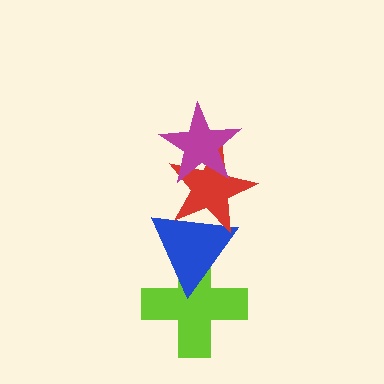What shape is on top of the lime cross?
The blue triangle is on top of the lime cross.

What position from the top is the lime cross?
The lime cross is 4th from the top.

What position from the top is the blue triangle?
The blue triangle is 3rd from the top.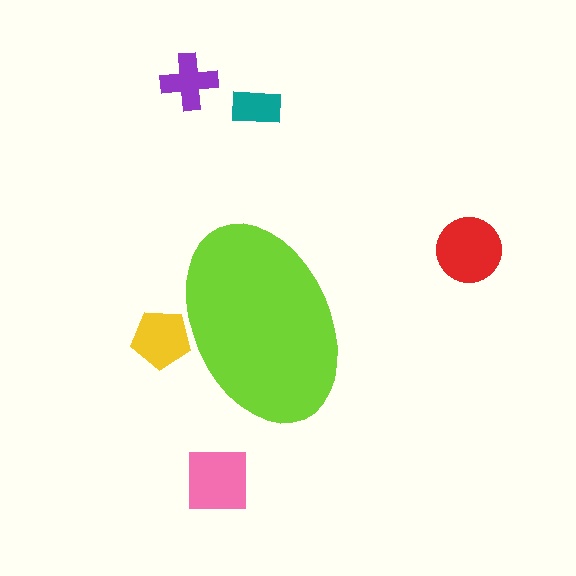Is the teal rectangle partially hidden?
No, the teal rectangle is fully visible.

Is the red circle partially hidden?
No, the red circle is fully visible.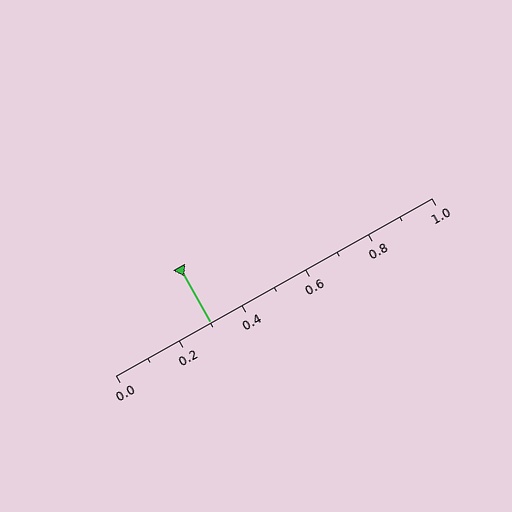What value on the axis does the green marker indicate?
The marker indicates approximately 0.3.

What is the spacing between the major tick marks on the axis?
The major ticks are spaced 0.2 apart.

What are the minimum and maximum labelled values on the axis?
The axis runs from 0.0 to 1.0.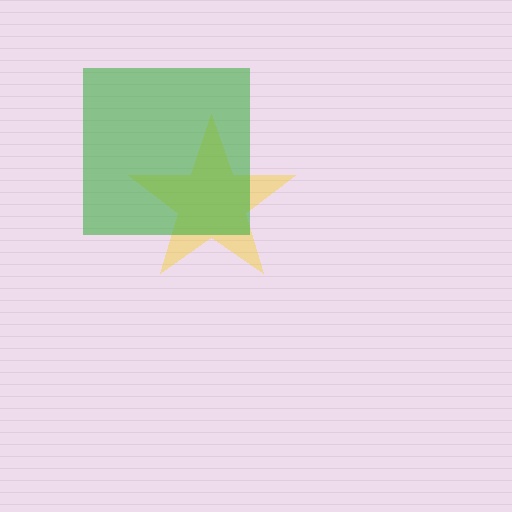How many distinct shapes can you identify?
There are 2 distinct shapes: a yellow star, a green square.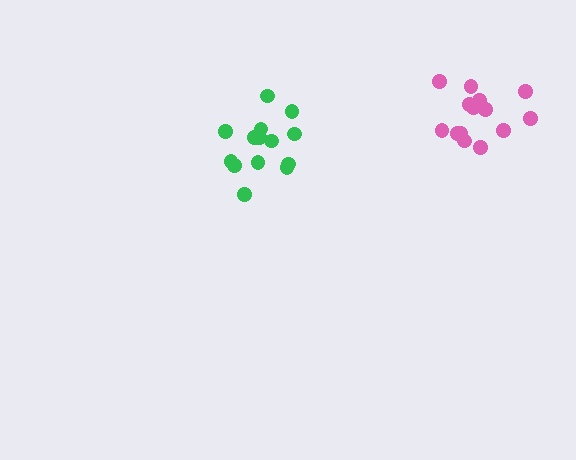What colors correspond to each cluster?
The clusters are colored: green, pink.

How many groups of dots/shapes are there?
There are 2 groups.